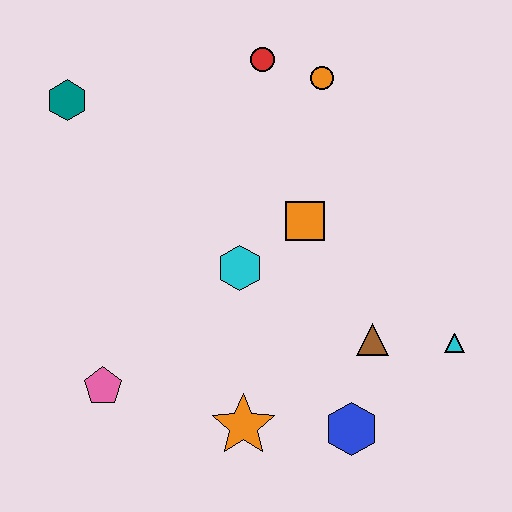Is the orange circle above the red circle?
No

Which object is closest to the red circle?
The orange circle is closest to the red circle.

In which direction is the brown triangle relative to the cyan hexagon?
The brown triangle is to the right of the cyan hexagon.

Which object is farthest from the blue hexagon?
The teal hexagon is farthest from the blue hexagon.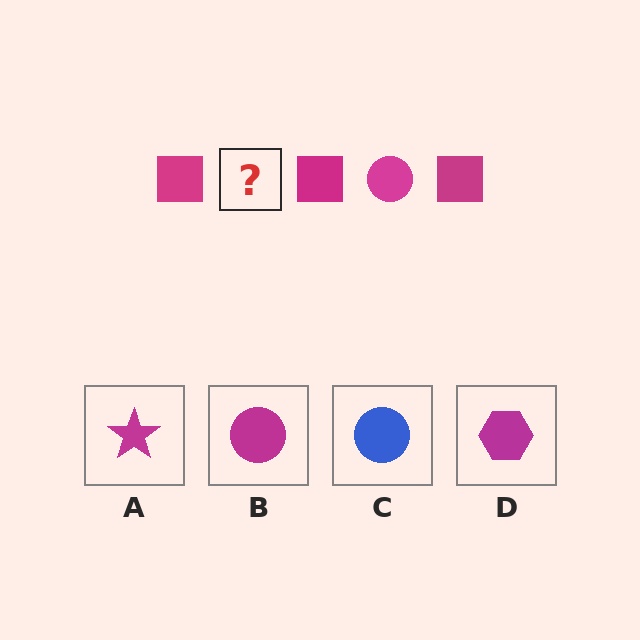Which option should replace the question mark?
Option B.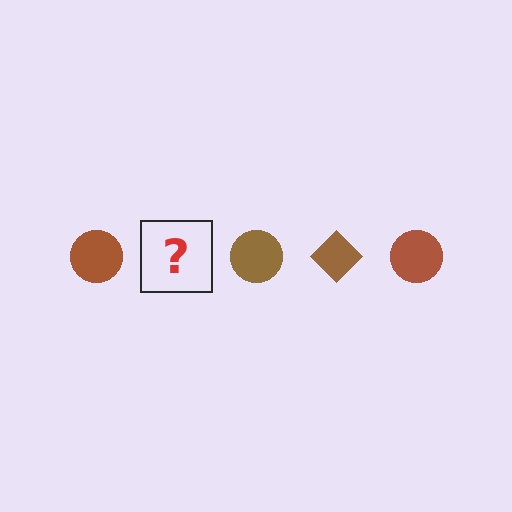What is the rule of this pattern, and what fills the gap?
The rule is that the pattern cycles through circle, diamond shapes in brown. The gap should be filled with a brown diamond.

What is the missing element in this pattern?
The missing element is a brown diamond.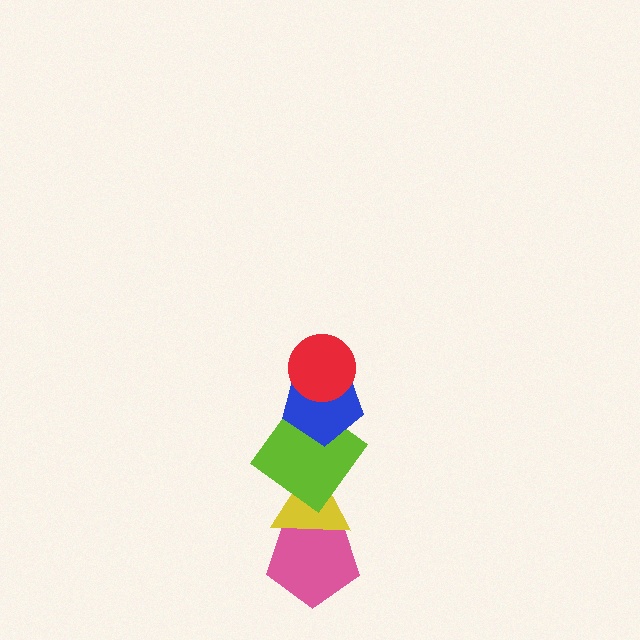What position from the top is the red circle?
The red circle is 1st from the top.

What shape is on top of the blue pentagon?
The red circle is on top of the blue pentagon.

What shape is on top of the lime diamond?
The blue pentagon is on top of the lime diamond.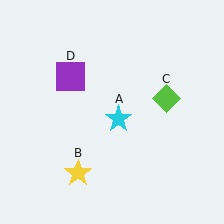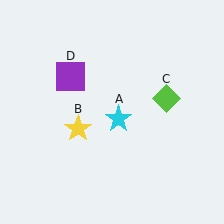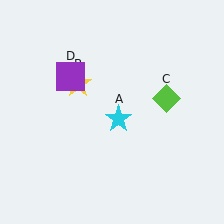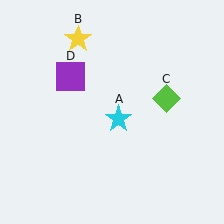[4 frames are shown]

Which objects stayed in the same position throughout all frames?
Cyan star (object A) and lime diamond (object C) and purple square (object D) remained stationary.